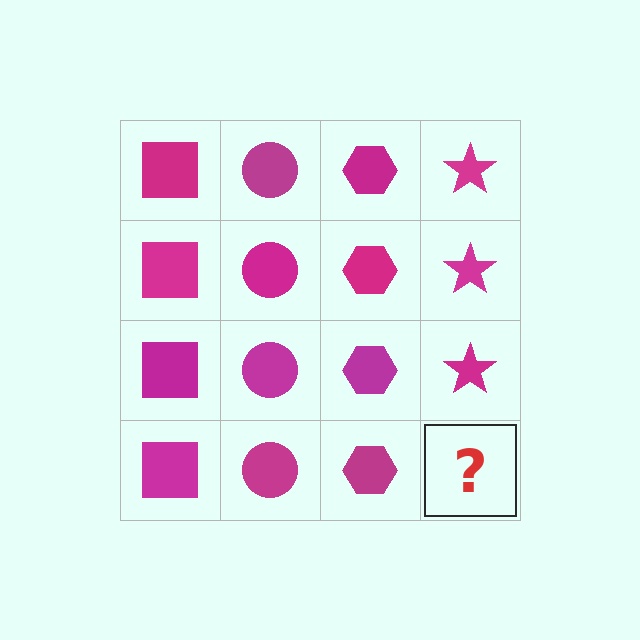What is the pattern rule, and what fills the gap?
The rule is that each column has a consistent shape. The gap should be filled with a magenta star.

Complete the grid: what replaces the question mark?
The question mark should be replaced with a magenta star.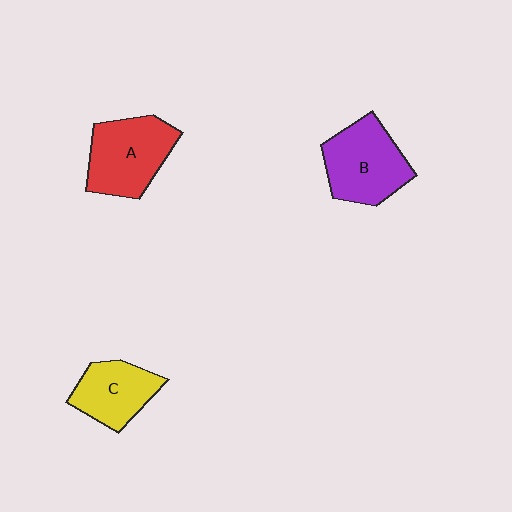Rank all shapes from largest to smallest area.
From largest to smallest: B (purple), A (red), C (yellow).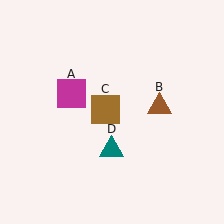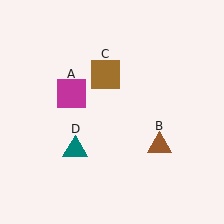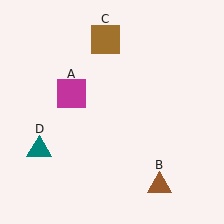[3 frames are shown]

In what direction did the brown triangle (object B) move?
The brown triangle (object B) moved down.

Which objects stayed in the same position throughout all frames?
Magenta square (object A) remained stationary.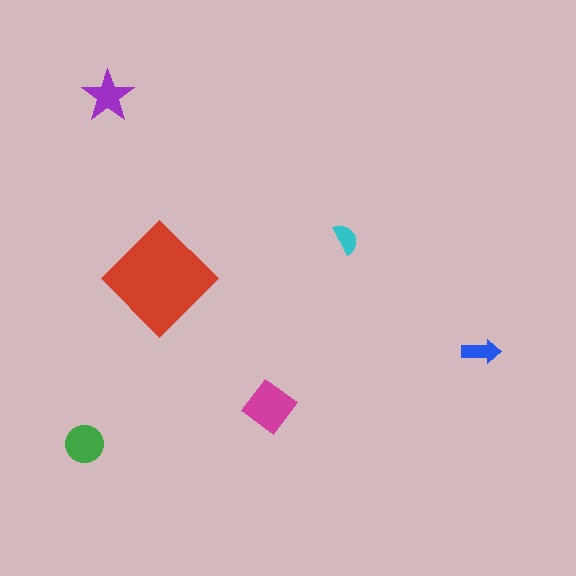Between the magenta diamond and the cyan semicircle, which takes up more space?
The magenta diamond.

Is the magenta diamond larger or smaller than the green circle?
Larger.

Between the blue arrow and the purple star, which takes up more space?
The purple star.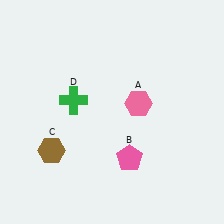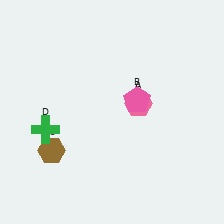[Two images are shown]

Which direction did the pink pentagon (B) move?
The pink pentagon (B) moved up.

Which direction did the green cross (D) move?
The green cross (D) moved down.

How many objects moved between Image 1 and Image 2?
2 objects moved between the two images.